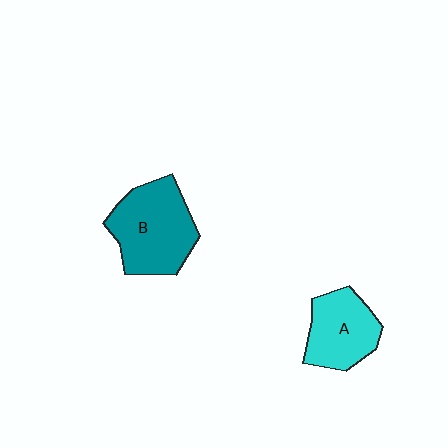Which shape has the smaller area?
Shape A (cyan).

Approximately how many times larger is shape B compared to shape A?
Approximately 1.4 times.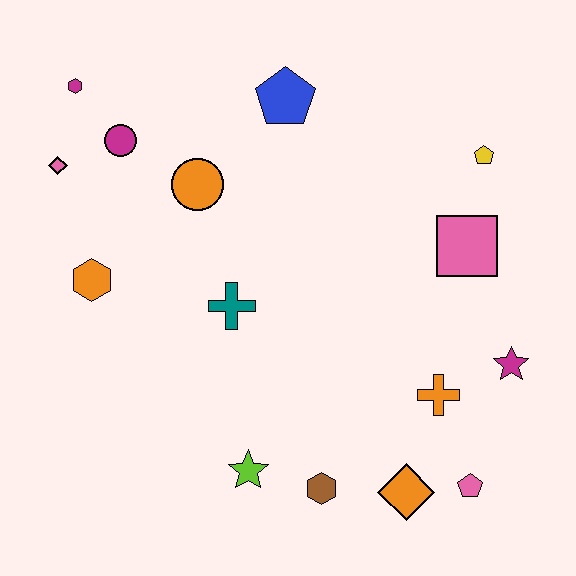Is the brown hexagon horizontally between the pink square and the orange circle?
Yes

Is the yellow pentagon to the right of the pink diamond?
Yes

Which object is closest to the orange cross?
The magenta star is closest to the orange cross.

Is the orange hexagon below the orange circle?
Yes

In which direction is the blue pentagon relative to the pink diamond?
The blue pentagon is to the right of the pink diamond.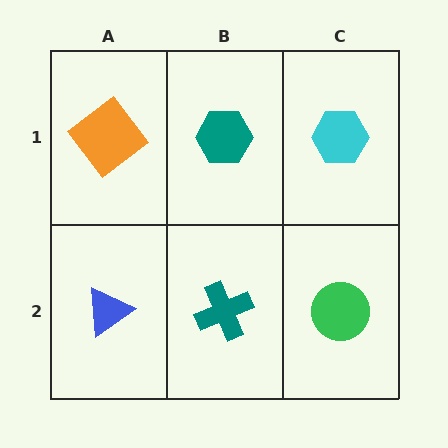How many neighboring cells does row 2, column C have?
2.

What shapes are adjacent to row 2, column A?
An orange diamond (row 1, column A), a teal cross (row 2, column B).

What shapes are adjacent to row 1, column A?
A blue triangle (row 2, column A), a teal hexagon (row 1, column B).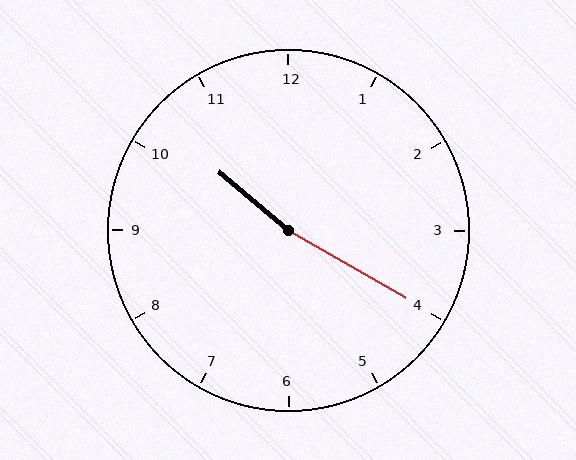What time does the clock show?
10:20.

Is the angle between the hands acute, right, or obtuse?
It is obtuse.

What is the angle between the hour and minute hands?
Approximately 170 degrees.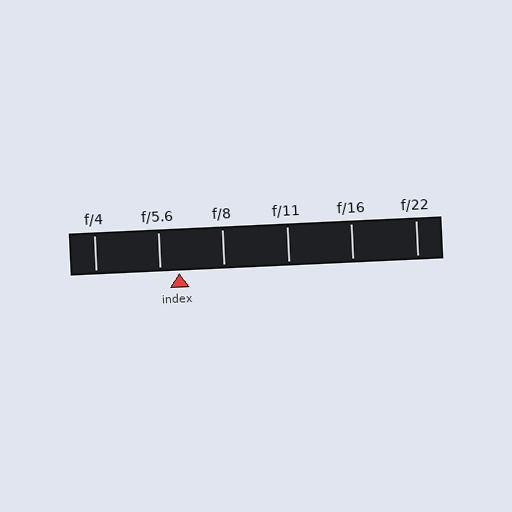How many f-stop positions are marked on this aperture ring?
There are 6 f-stop positions marked.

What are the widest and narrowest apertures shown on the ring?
The widest aperture shown is f/4 and the narrowest is f/22.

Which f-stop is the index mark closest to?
The index mark is closest to f/5.6.